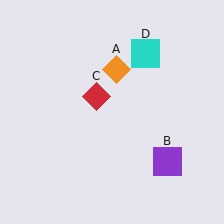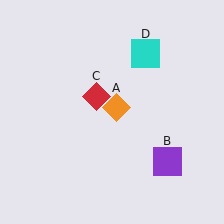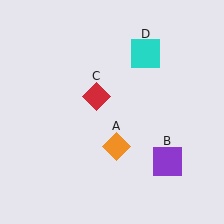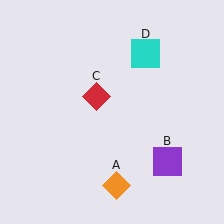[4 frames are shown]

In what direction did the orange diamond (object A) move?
The orange diamond (object A) moved down.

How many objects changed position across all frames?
1 object changed position: orange diamond (object A).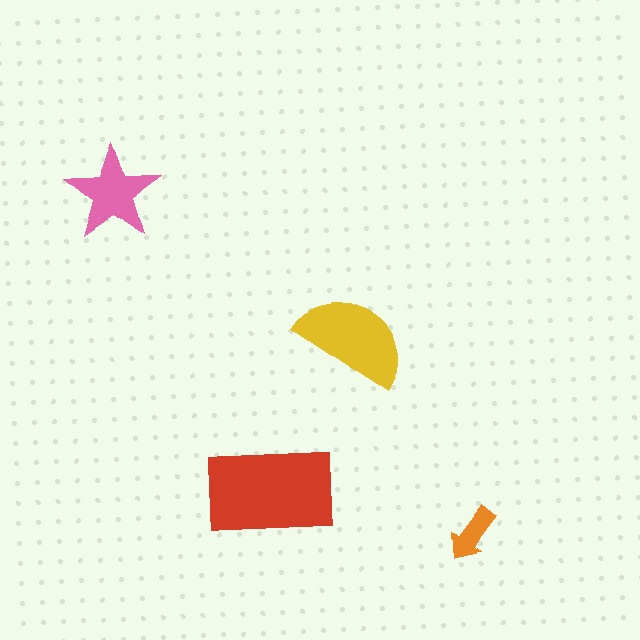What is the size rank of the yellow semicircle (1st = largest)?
2nd.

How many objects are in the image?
There are 4 objects in the image.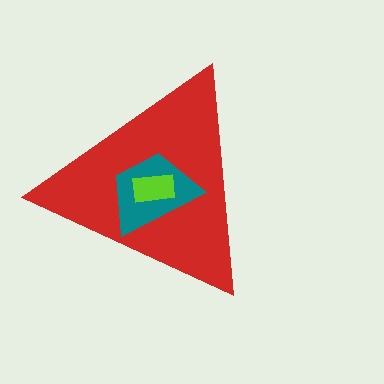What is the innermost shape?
The lime rectangle.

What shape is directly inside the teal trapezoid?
The lime rectangle.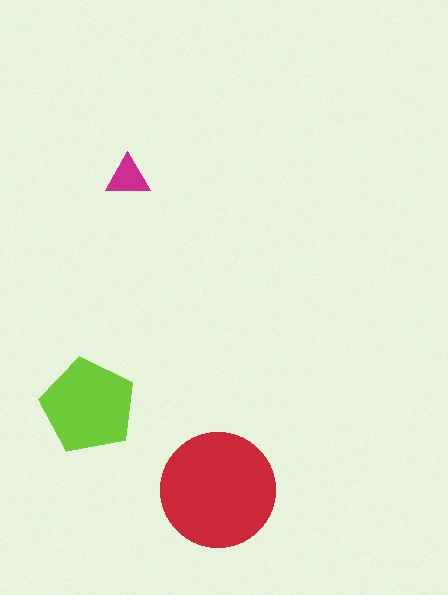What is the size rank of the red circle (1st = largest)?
1st.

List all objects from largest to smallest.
The red circle, the lime pentagon, the magenta triangle.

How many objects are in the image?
There are 3 objects in the image.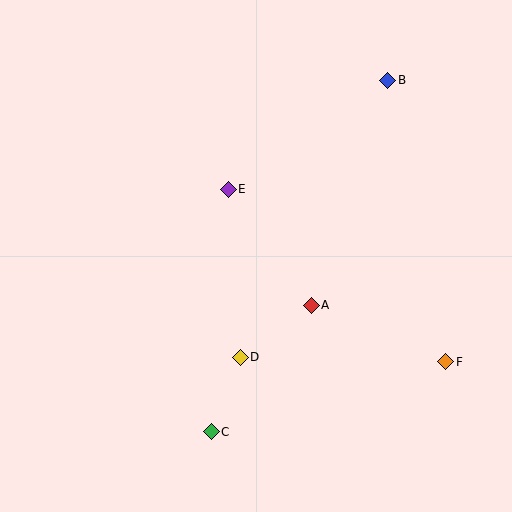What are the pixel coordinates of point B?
Point B is at (388, 80).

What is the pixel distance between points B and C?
The distance between B and C is 393 pixels.